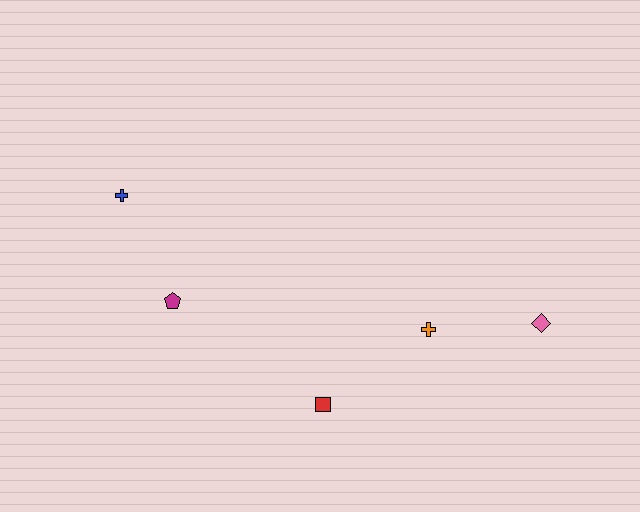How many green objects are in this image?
There are no green objects.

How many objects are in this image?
There are 5 objects.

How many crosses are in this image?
There are 2 crosses.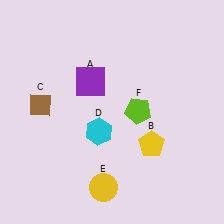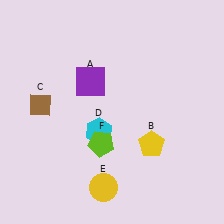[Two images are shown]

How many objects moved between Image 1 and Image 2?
1 object moved between the two images.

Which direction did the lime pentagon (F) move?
The lime pentagon (F) moved left.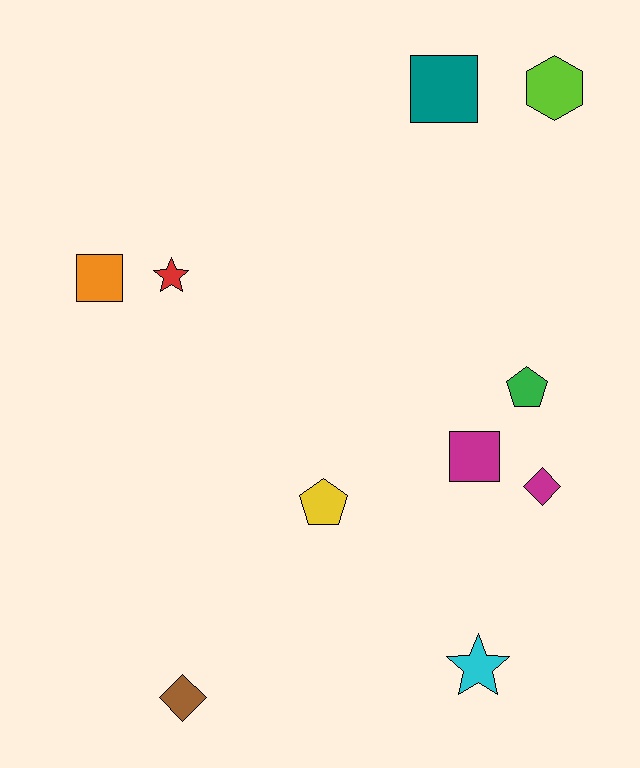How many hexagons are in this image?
There is 1 hexagon.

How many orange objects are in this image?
There is 1 orange object.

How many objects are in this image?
There are 10 objects.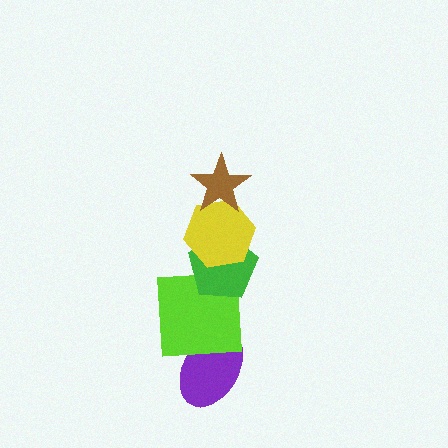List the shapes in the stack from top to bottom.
From top to bottom: the brown star, the yellow hexagon, the green pentagon, the lime square, the purple ellipse.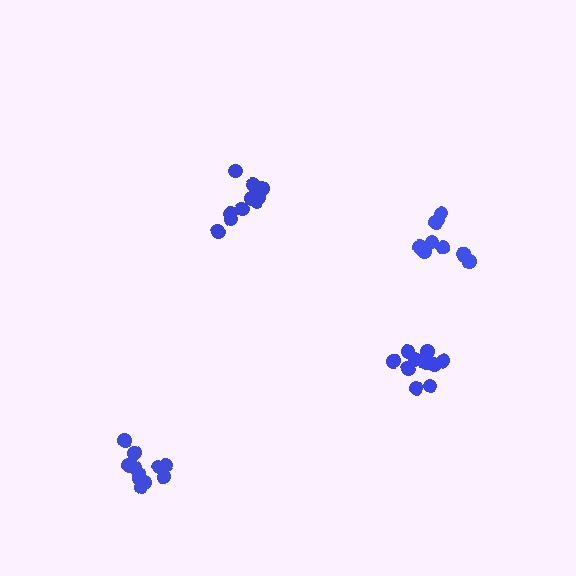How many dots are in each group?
Group 1: 10 dots, Group 2: 11 dots, Group 3: 11 dots, Group 4: 10 dots (42 total).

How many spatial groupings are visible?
There are 4 spatial groupings.